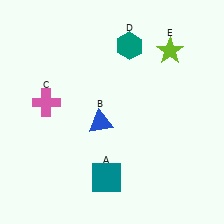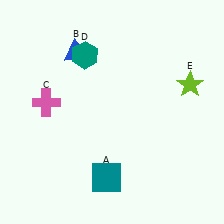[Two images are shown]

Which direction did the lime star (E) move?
The lime star (E) moved down.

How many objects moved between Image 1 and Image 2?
3 objects moved between the two images.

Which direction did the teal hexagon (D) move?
The teal hexagon (D) moved left.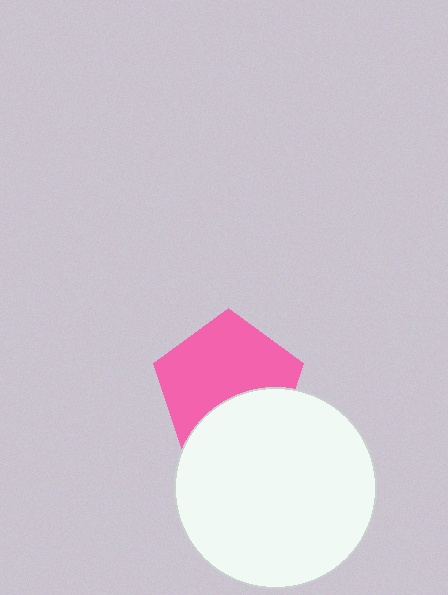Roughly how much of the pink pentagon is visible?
Most of it is visible (roughly 66%).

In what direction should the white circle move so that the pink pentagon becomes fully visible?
The white circle should move down. That is the shortest direction to clear the overlap and leave the pink pentagon fully visible.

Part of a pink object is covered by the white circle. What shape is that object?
It is a pentagon.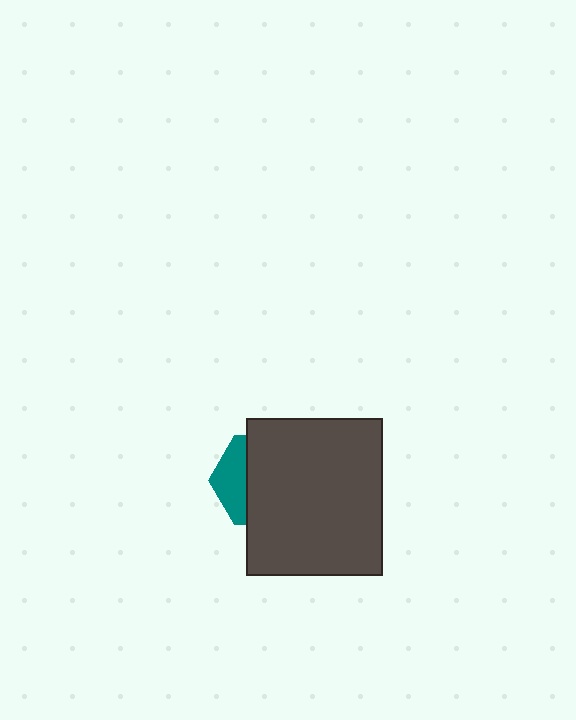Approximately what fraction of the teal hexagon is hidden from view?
Roughly 69% of the teal hexagon is hidden behind the dark gray rectangle.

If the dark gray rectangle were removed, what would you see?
You would see the complete teal hexagon.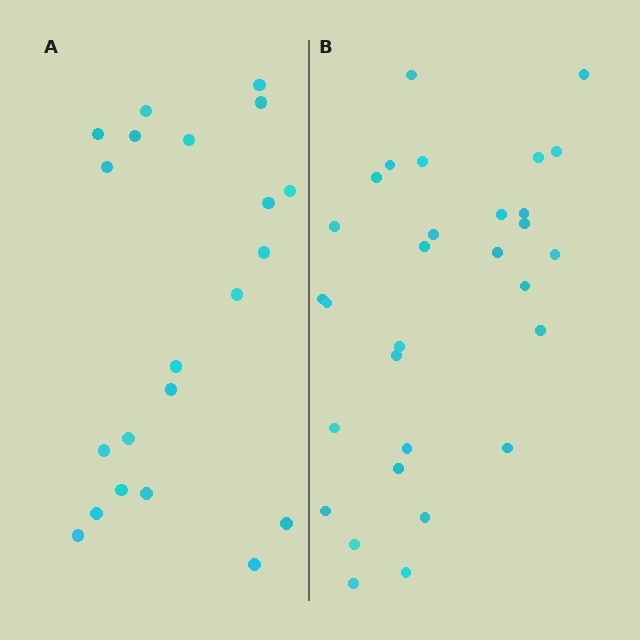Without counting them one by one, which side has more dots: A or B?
Region B (the right region) has more dots.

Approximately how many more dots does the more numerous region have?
Region B has roughly 8 or so more dots than region A.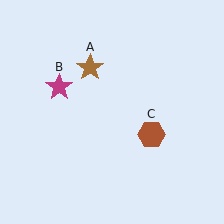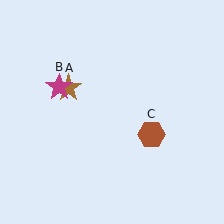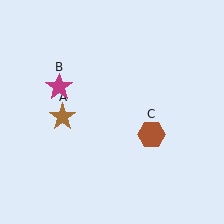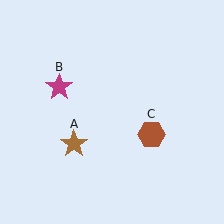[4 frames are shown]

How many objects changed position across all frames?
1 object changed position: brown star (object A).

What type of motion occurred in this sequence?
The brown star (object A) rotated counterclockwise around the center of the scene.